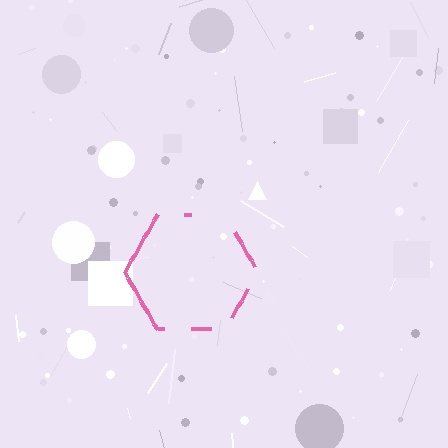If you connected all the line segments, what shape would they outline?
They would outline a hexagon.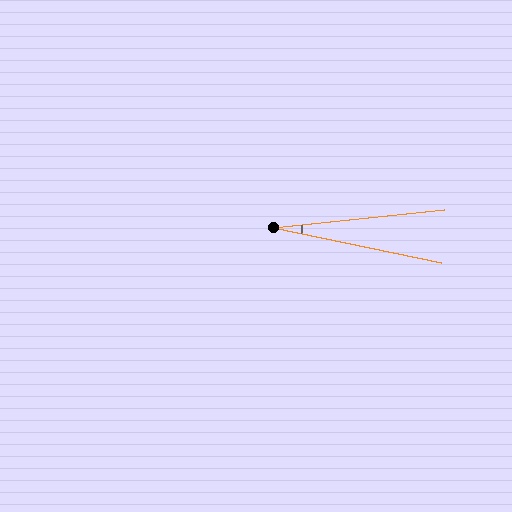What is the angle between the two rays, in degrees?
Approximately 18 degrees.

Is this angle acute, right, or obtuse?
It is acute.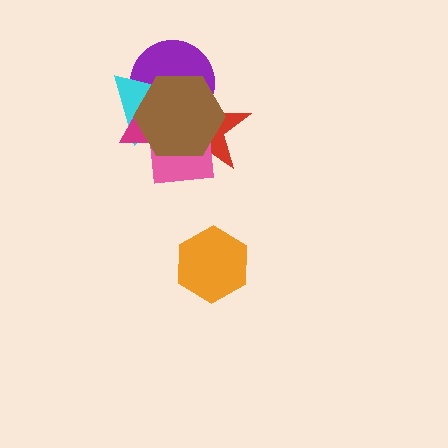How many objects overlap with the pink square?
5 objects overlap with the pink square.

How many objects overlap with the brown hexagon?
5 objects overlap with the brown hexagon.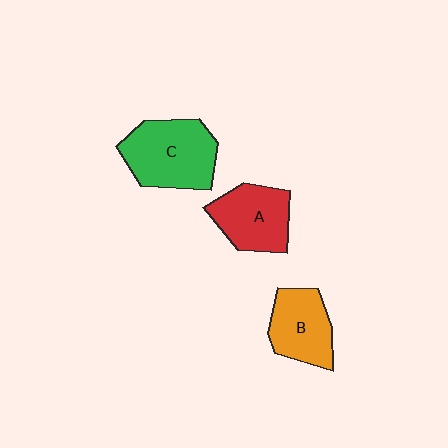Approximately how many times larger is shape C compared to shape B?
Approximately 1.4 times.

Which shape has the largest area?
Shape C (green).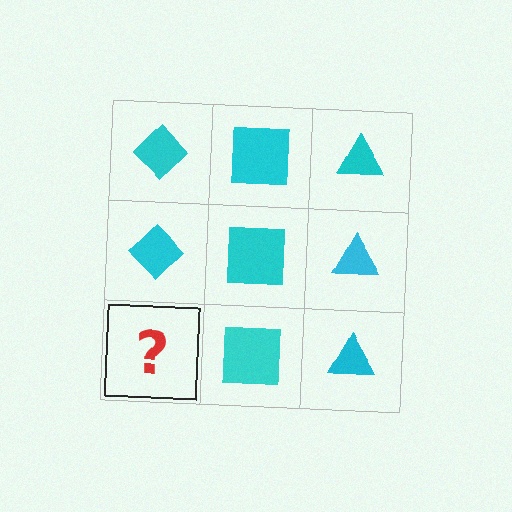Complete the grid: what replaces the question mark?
The question mark should be replaced with a cyan diamond.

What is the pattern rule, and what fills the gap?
The rule is that each column has a consistent shape. The gap should be filled with a cyan diamond.